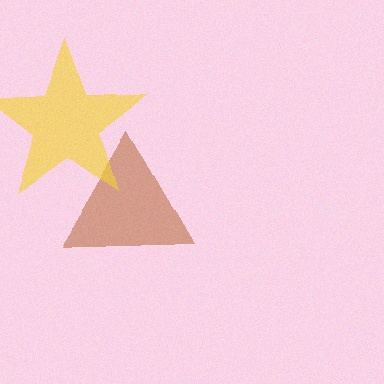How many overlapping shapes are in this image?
There are 2 overlapping shapes in the image.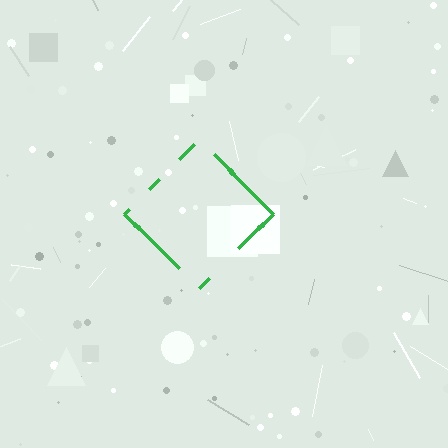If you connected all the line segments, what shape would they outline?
They would outline a diamond.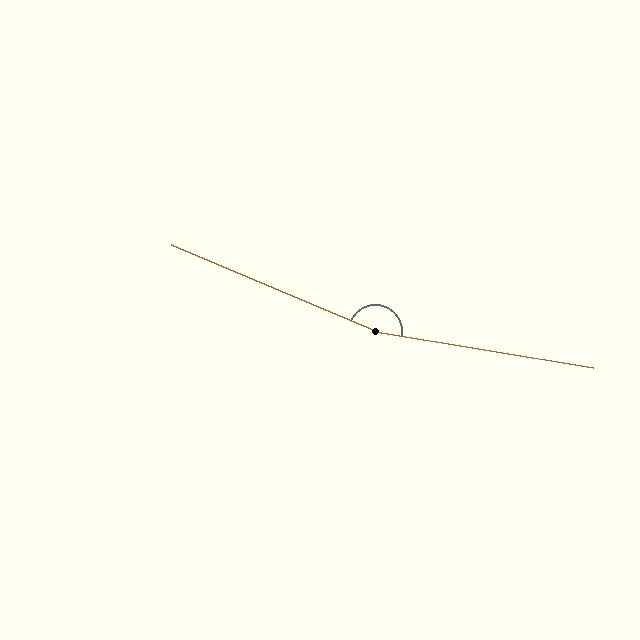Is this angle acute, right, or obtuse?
It is obtuse.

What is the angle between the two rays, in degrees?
Approximately 167 degrees.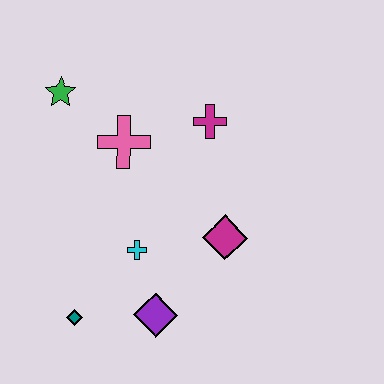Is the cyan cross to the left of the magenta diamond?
Yes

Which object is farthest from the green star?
The purple diamond is farthest from the green star.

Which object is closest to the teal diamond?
The purple diamond is closest to the teal diamond.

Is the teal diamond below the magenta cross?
Yes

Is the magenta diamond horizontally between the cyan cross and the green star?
No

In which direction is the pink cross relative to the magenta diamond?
The pink cross is to the left of the magenta diamond.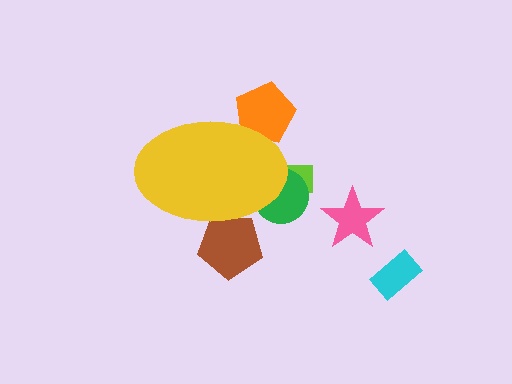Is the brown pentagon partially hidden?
Yes, the brown pentagon is partially hidden behind the yellow ellipse.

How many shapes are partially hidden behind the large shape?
4 shapes are partially hidden.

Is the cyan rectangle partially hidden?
No, the cyan rectangle is fully visible.